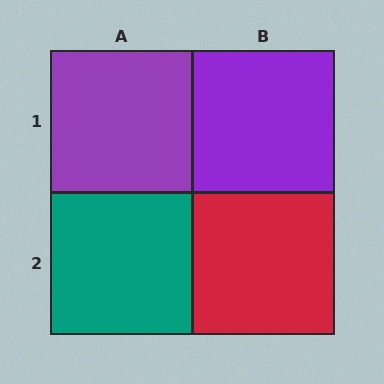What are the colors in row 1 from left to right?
Purple, purple.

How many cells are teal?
1 cell is teal.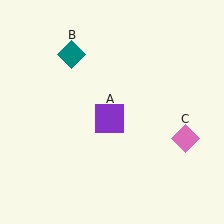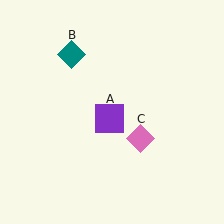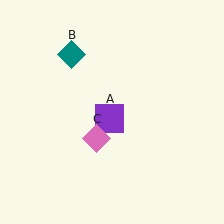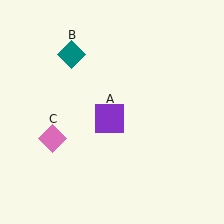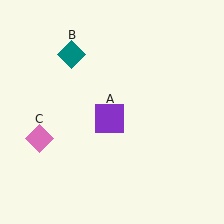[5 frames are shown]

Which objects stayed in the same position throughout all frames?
Purple square (object A) and teal diamond (object B) remained stationary.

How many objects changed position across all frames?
1 object changed position: pink diamond (object C).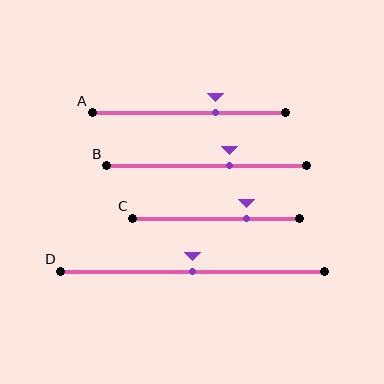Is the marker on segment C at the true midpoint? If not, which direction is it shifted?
No, the marker on segment C is shifted to the right by about 18% of the segment length.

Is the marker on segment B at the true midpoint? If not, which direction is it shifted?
No, the marker on segment B is shifted to the right by about 12% of the segment length.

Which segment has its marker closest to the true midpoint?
Segment D has its marker closest to the true midpoint.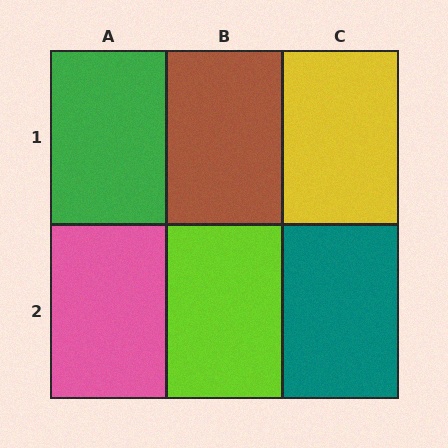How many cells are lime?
1 cell is lime.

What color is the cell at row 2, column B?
Lime.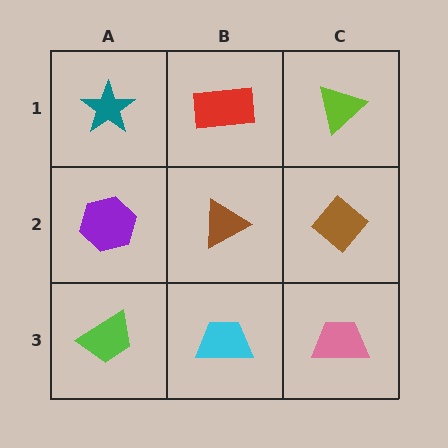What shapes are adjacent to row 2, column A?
A teal star (row 1, column A), a lime trapezoid (row 3, column A), a brown triangle (row 2, column B).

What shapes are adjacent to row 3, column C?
A brown diamond (row 2, column C), a cyan trapezoid (row 3, column B).